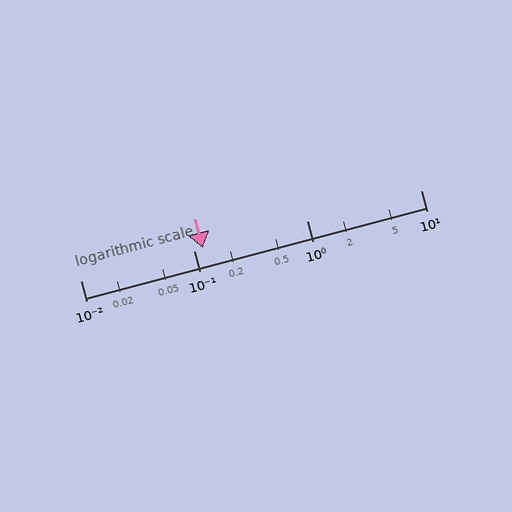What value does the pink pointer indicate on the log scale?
The pointer indicates approximately 0.12.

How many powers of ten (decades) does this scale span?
The scale spans 3 decades, from 0.01 to 10.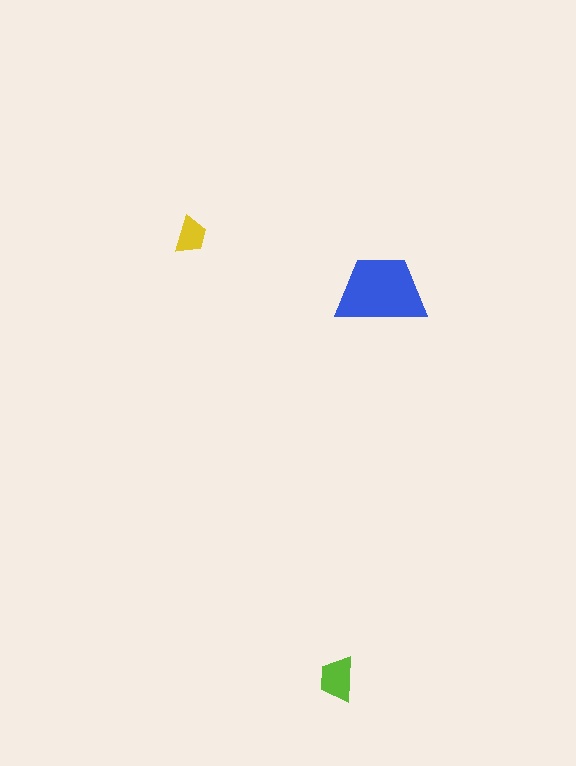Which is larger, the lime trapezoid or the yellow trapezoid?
The lime one.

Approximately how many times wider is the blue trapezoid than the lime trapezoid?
About 2 times wider.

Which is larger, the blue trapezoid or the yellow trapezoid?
The blue one.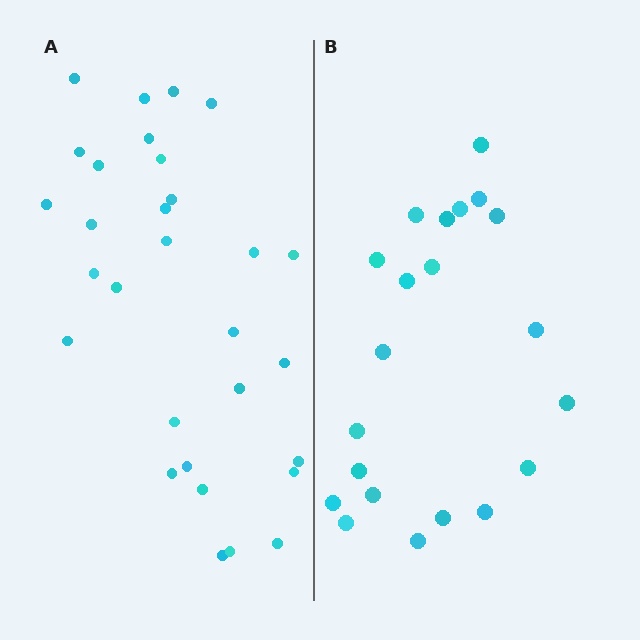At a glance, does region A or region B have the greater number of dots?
Region A (the left region) has more dots.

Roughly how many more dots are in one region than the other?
Region A has roughly 8 or so more dots than region B.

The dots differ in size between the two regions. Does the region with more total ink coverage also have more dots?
No. Region B has more total ink coverage because its dots are larger, but region A actually contains more individual dots. Total area can be misleading — the number of items is what matters here.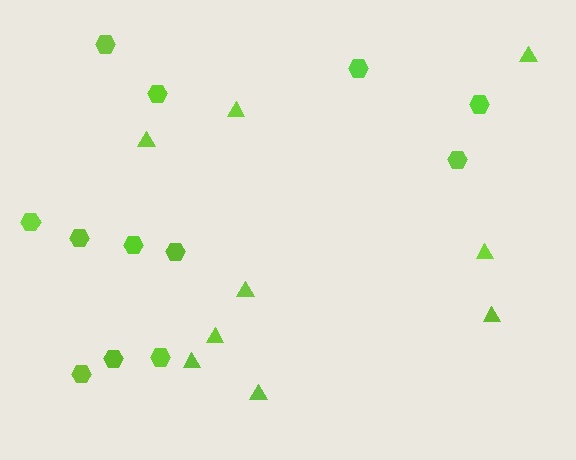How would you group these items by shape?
There are 2 groups: one group of hexagons (12) and one group of triangles (9).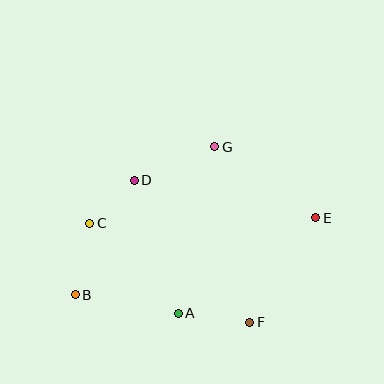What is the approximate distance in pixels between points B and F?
The distance between B and F is approximately 177 pixels.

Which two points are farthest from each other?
Points B and E are farthest from each other.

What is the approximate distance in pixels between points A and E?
The distance between A and E is approximately 167 pixels.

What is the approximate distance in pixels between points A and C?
The distance between A and C is approximately 126 pixels.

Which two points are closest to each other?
Points C and D are closest to each other.